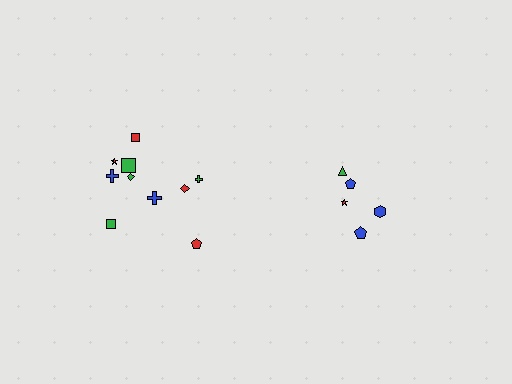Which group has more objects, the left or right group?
The left group.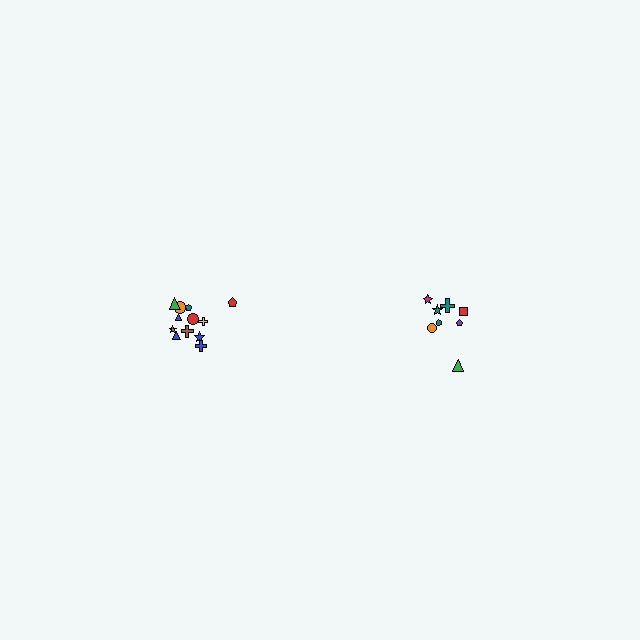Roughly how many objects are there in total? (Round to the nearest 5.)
Roughly 20 objects in total.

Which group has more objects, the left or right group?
The left group.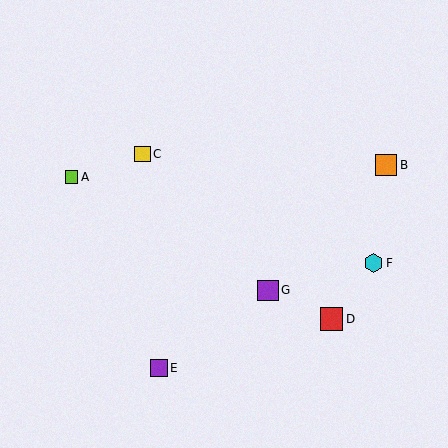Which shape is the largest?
The red square (labeled D) is the largest.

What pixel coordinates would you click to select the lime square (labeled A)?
Click at (72, 177) to select the lime square A.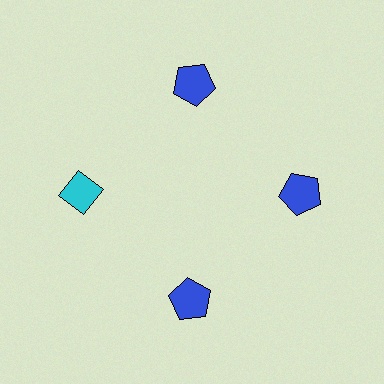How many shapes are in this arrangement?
There are 4 shapes arranged in a ring pattern.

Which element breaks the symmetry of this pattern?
The cyan diamond at roughly the 9 o'clock position breaks the symmetry. All other shapes are blue pentagons.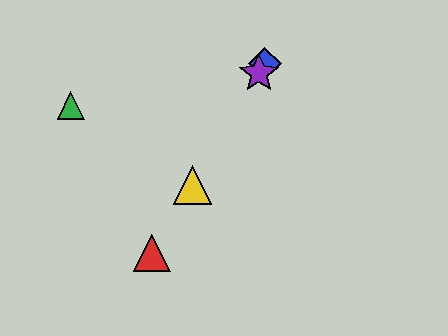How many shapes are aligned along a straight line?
4 shapes (the red triangle, the blue diamond, the yellow triangle, the purple star) are aligned along a straight line.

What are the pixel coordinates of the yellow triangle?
The yellow triangle is at (192, 185).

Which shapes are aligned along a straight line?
The red triangle, the blue diamond, the yellow triangle, the purple star are aligned along a straight line.